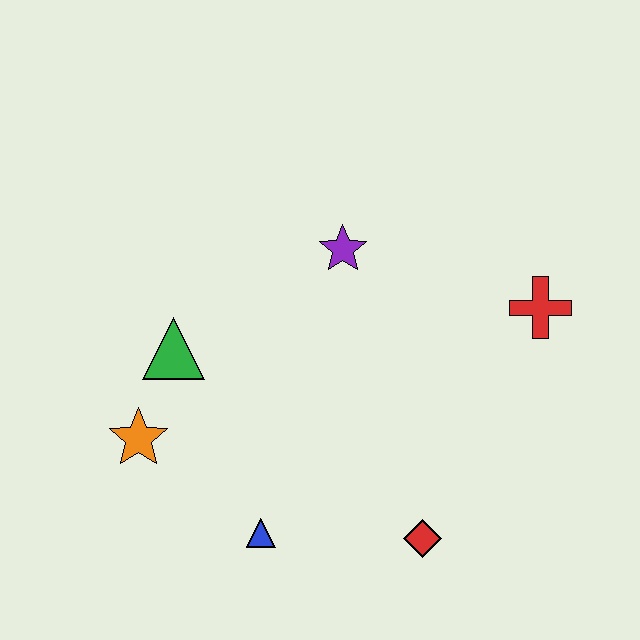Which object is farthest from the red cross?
The orange star is farthest from the red cross.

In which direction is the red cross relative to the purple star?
The red cross is to the right of the purple star.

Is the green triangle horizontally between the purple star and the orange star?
Yes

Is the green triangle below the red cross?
Yes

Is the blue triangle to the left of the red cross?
Yes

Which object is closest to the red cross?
The purple star is closest to the red cross.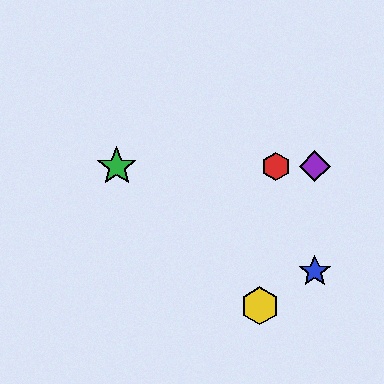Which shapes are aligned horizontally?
The red hexagon, the green star, the purple diamond are aligned horizontally.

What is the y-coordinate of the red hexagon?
The red hexagon is at y≈166.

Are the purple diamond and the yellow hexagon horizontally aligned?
No, the purple diamond is at y≈166 and the yellow hexagon is at y≈306.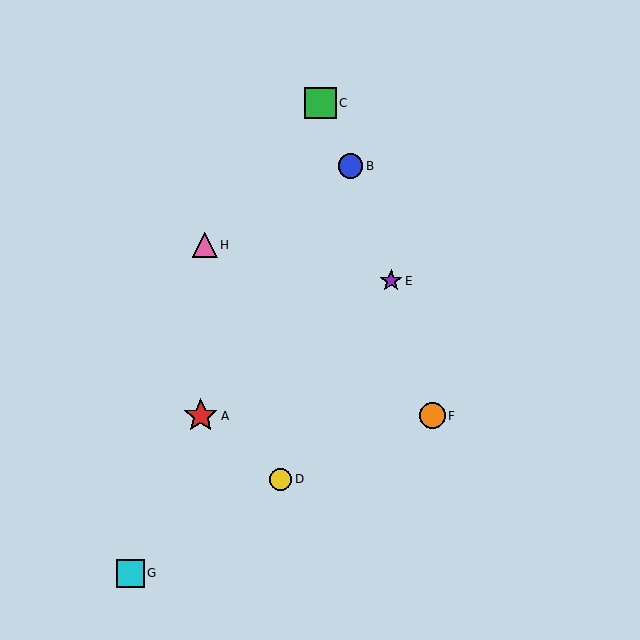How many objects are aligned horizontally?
2 objects (A, F) are aligned horizontally.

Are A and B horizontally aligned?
No, A is at y≈416 and B is at y≈166.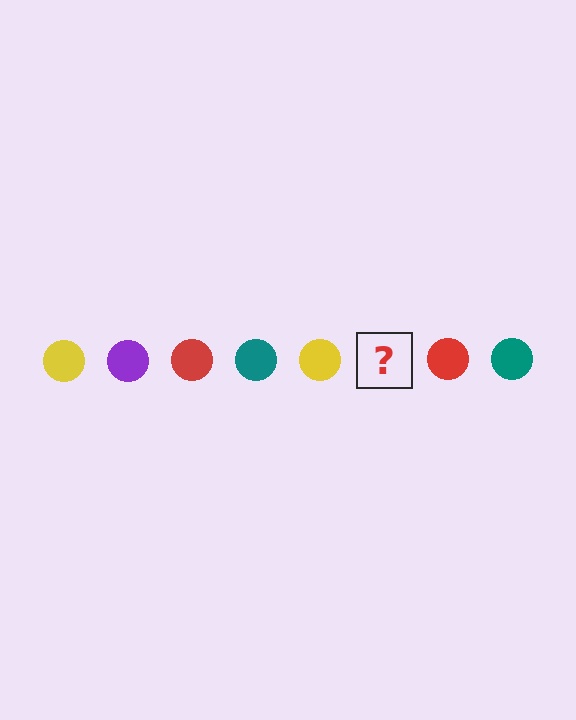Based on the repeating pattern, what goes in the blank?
The blank should be a purple circle.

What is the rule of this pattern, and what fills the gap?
The rule is that the pattern cycles through yellow, purple, red, teal circles. The gap should be filled with a purple circle.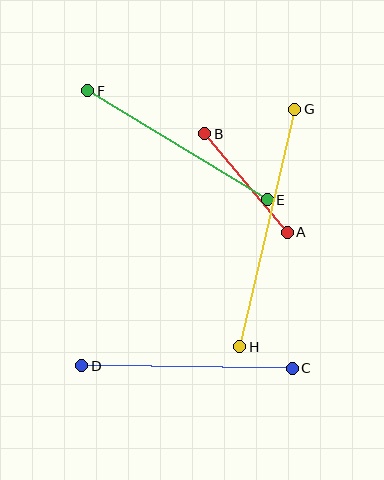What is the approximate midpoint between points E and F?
The midpoint is at approximately (178, 145) pixels.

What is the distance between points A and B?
The distance is approximately 129 pixels.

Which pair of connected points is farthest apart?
Points G and H are farthest apart.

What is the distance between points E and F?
The distance is approximately 210 pixels.